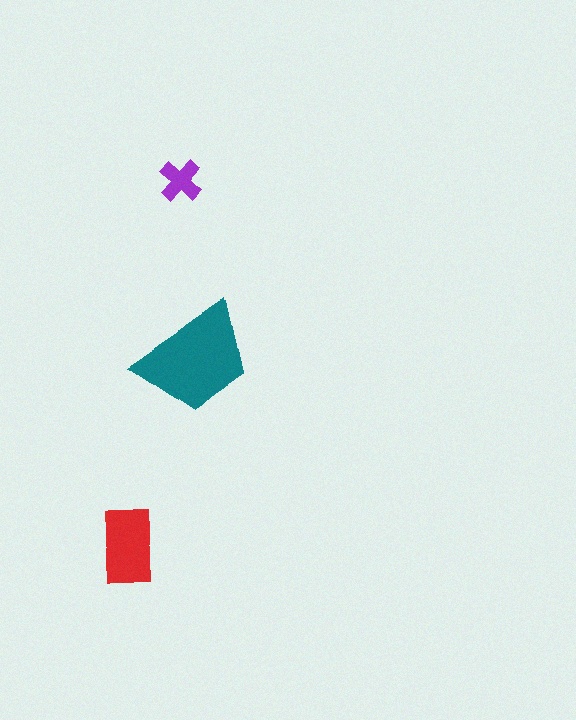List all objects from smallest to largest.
The purple cross, the red rectangle, the teal trapezoid.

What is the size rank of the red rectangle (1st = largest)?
2nd.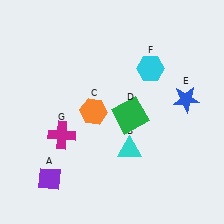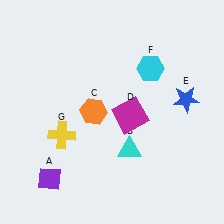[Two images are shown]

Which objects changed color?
D changed from green to magenta. G changed from magenta to yellow.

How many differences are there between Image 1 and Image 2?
There are 2 differences between the two images.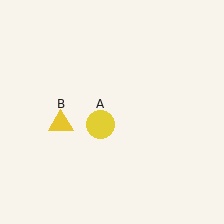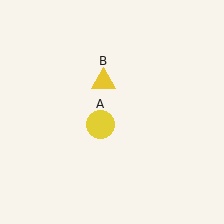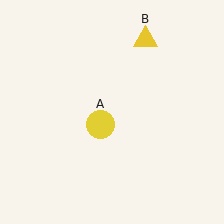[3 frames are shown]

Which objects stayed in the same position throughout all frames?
Yellow circle (object A) remained stationary.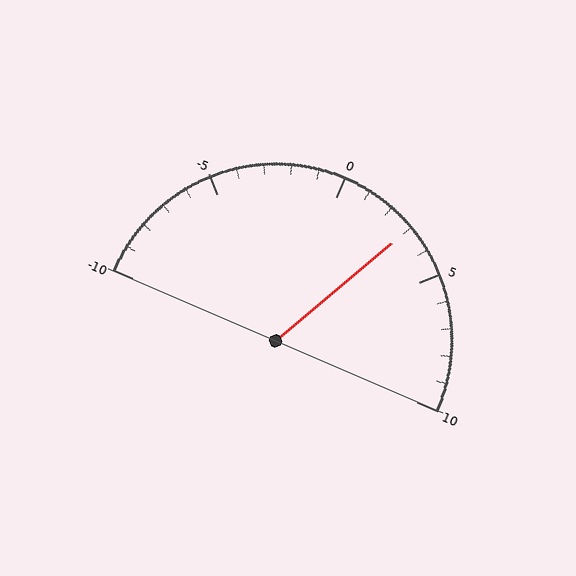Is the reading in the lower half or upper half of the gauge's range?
The reading is in the upper half of the range (-10 to 10).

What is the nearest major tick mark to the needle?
The nearest major tick mark is 5.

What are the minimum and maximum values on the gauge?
The gauge ranges from -10 to 10.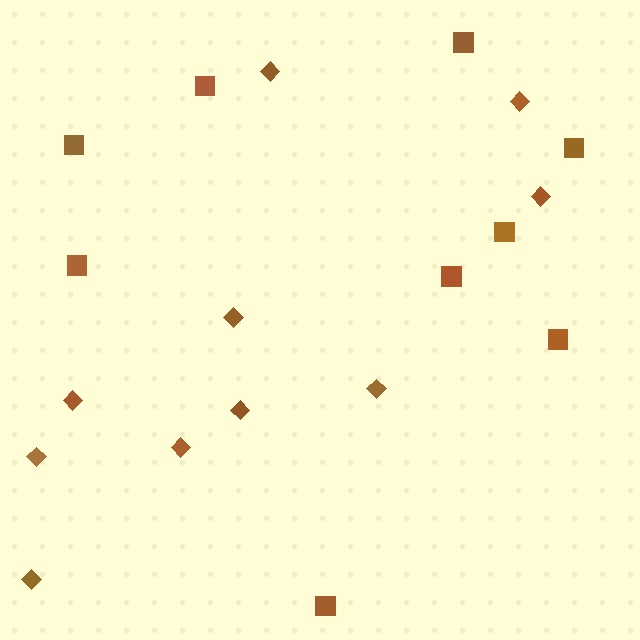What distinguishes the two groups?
There are 2 groups: one group of squares (9) and one group of diamonds (10).